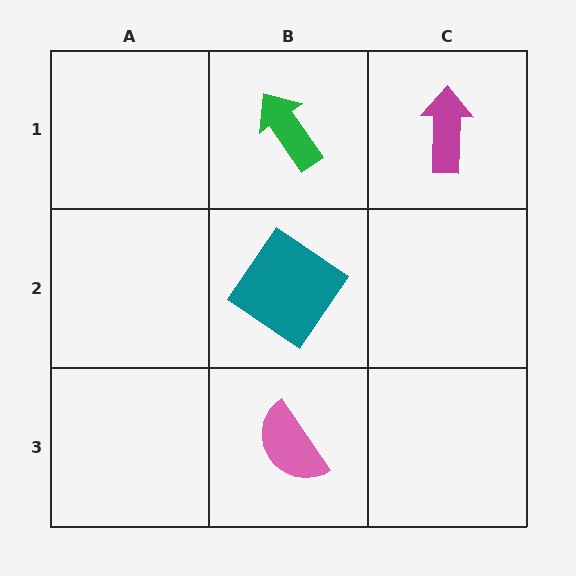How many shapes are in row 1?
2 shapes.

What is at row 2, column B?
A teal diamond.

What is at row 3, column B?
A pink semicircle.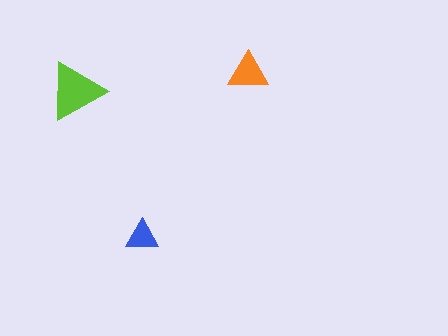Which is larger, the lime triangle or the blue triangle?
The lime one.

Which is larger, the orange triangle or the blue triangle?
The orange one.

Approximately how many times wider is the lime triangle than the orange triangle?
About 1.5 times wider.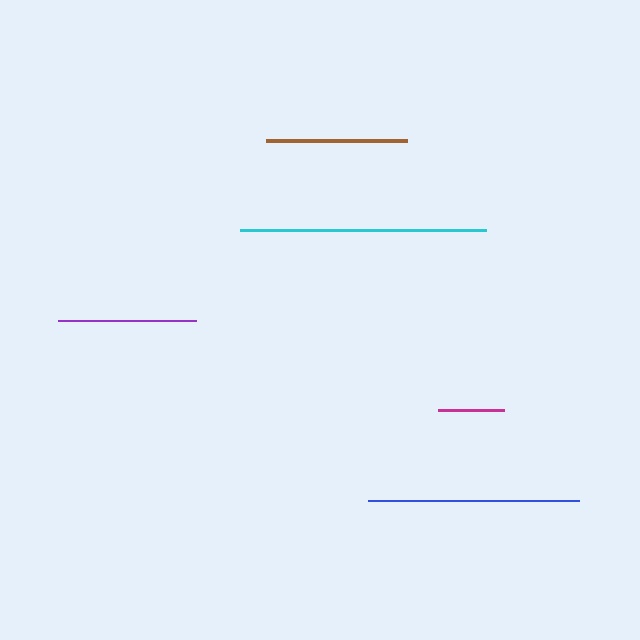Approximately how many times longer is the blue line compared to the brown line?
The blue line is approximately 1.5 times the length of the brown line.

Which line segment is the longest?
The cyan line is the longest at approximately 246 pixels.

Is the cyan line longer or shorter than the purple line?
The cyan line is longer than the purple line.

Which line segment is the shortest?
The magenta line is the shortest at approximately 66 pixels.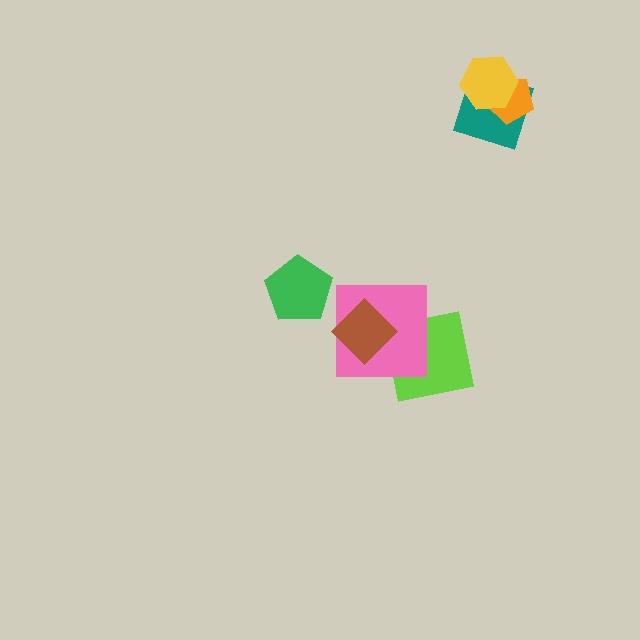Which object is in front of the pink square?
The brown diamond is in front of the pink square.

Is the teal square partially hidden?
Yes, it is partially covered by another shape.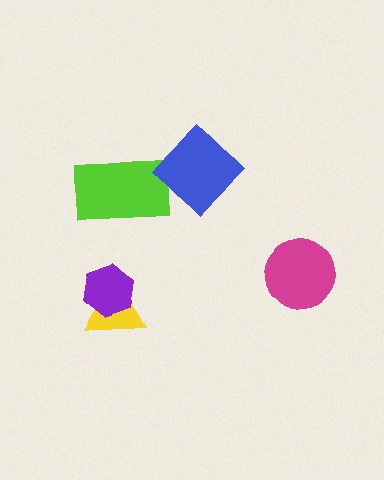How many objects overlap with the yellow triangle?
1 object overlaps with the yellow triangle.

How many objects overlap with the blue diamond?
1 object overlaps with the blue diamond.